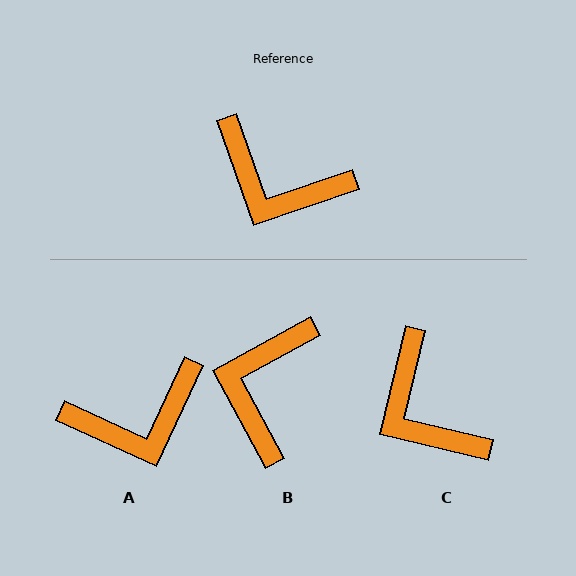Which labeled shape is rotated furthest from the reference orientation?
B, about 81 degrees away.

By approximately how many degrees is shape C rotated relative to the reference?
Approximately 33 degrees clockwise.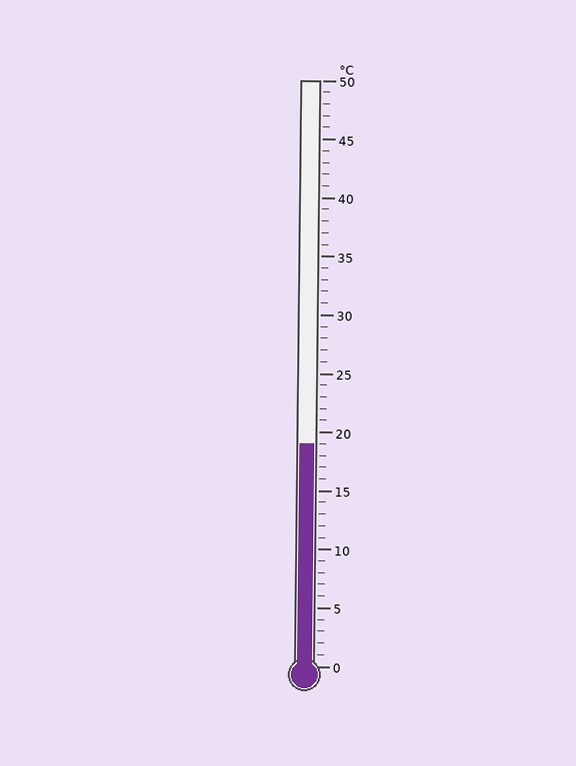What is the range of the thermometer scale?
The thermometer scale ranges from 0°C to 50°C.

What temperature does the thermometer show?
The thermometer shows approximately 19°C.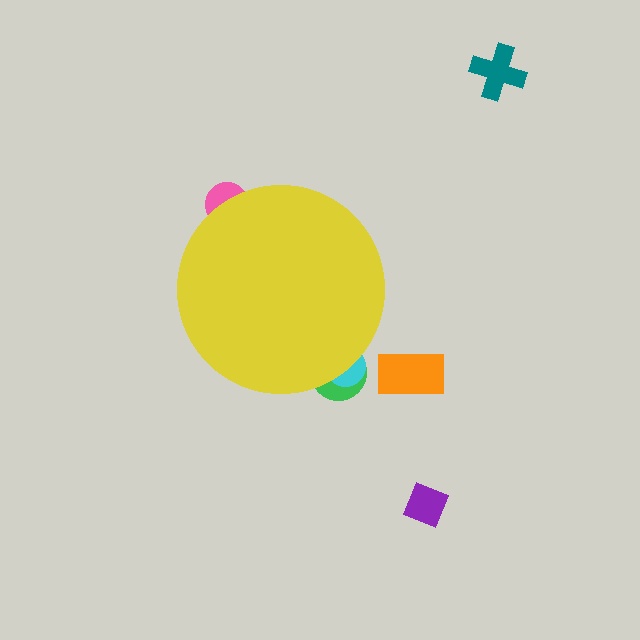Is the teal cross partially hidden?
No, the teal cross is fully visible.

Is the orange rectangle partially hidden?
No, the orange rectangle is fully visible.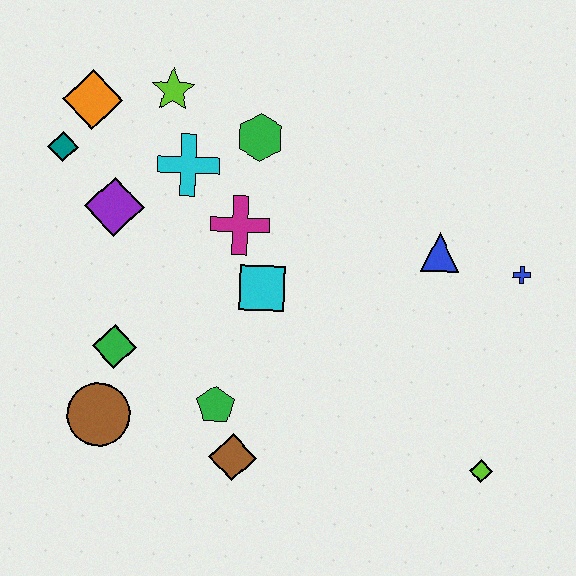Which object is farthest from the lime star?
The lime diamond is farthest from the lime star.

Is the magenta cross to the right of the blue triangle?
No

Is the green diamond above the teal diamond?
No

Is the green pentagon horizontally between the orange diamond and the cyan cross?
No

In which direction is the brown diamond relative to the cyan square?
The brown diamond is below the cyan square.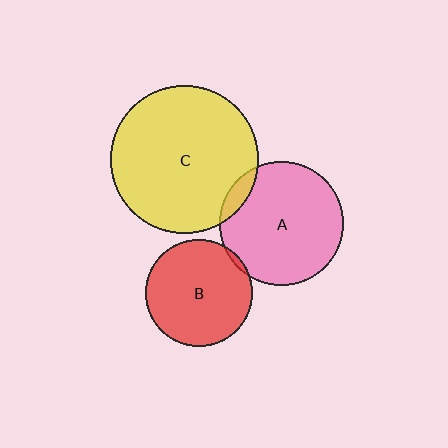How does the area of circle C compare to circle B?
Approximately 1.9 times.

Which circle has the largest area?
Circle C (yellow).